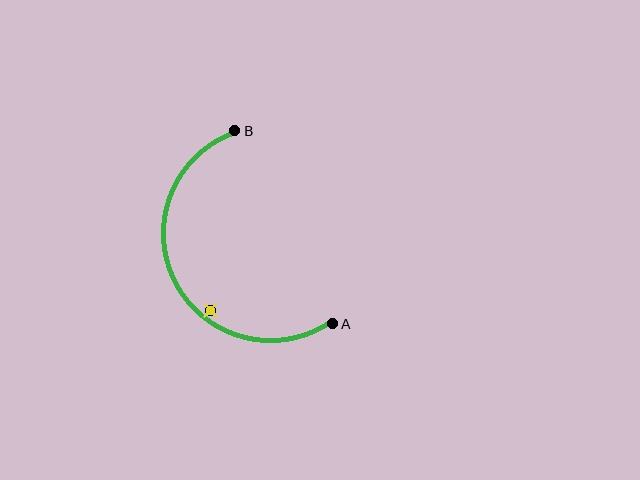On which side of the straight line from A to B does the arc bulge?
The arc bulges to the left of the straight line connecting A and B.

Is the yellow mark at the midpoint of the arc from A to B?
No — the yellow mark does not lie on the arc at all. It sits slightly inside the curve.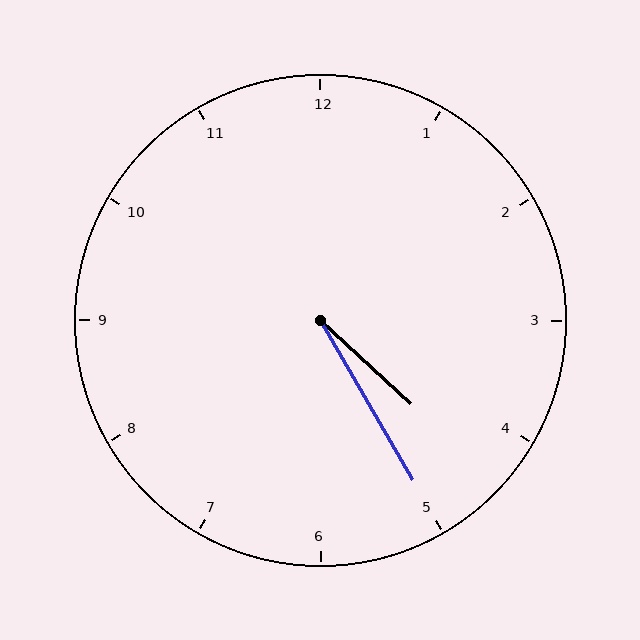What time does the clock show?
4:25.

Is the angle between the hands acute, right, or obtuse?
It is acute.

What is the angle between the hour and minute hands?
Approximately 18 degrees.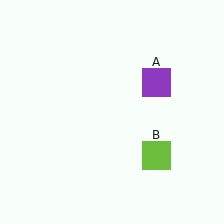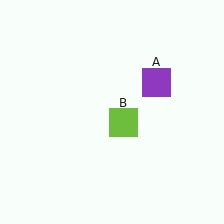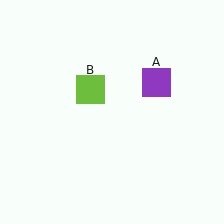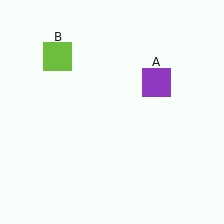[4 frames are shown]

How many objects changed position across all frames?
1 object changed position: lime square (object B).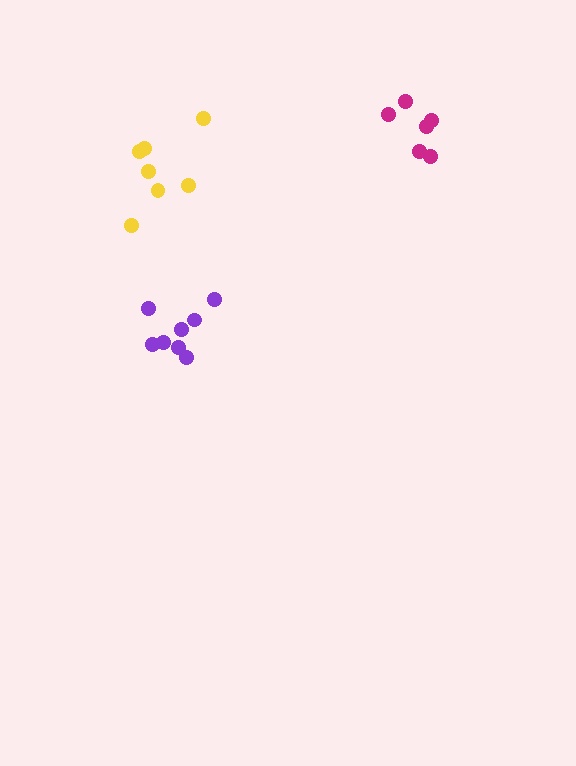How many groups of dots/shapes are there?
There are 3 groups.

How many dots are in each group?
Group 1: 8 dots, Group 2: 6 dots, Group 3: 7 dots (21 total).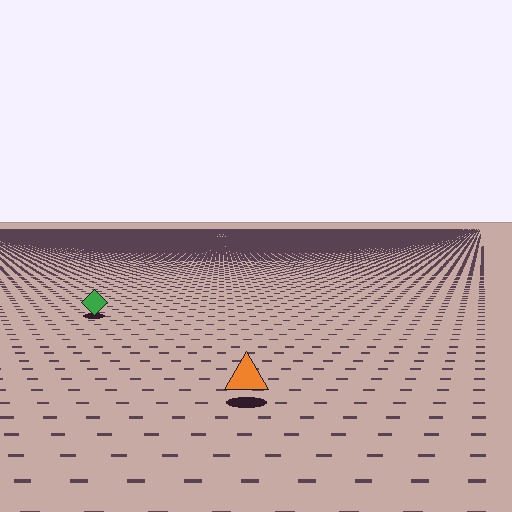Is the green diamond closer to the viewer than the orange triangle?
No. The orange triangle is closer — you can tell from the texture gradient: the ground texture is coarser near it.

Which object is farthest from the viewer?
The green diamond is farthest from the viewer. It appears smaller and the ground texture around it is denser.